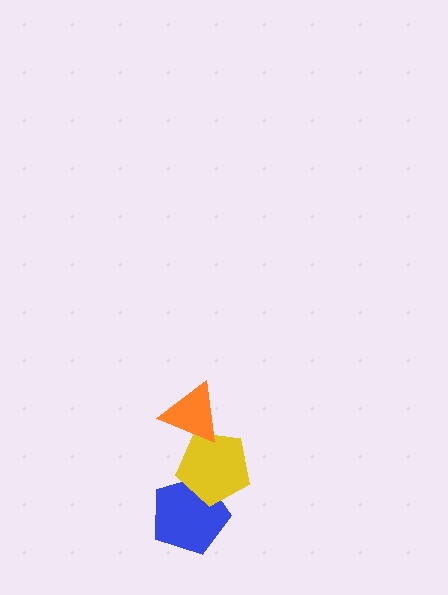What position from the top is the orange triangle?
The orange triangle is 1st from the top.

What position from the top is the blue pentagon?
The blue pentagon is 3rd from the top.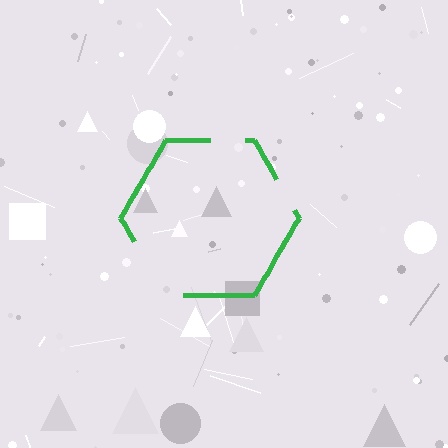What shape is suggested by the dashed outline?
The dashed outline suggests a hexagon.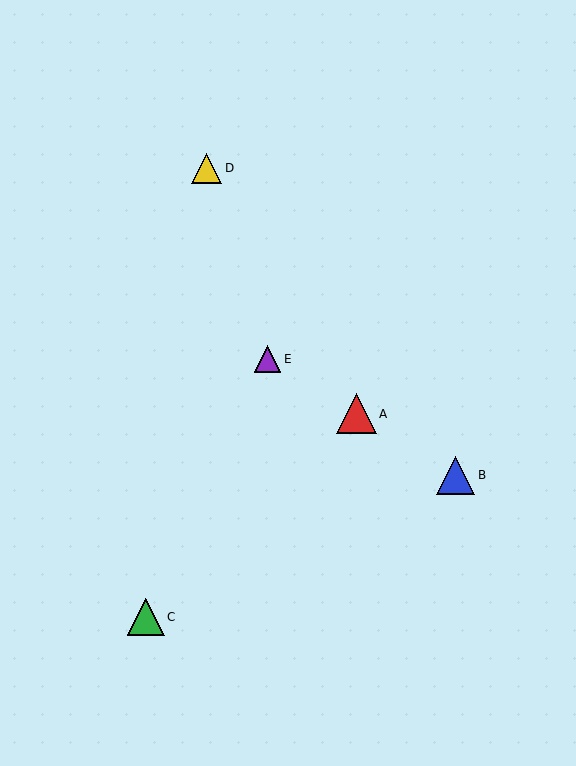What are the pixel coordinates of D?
Object D is at (207, 168).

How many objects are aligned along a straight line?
3 objects (A, B, E) are aligned along a straight line.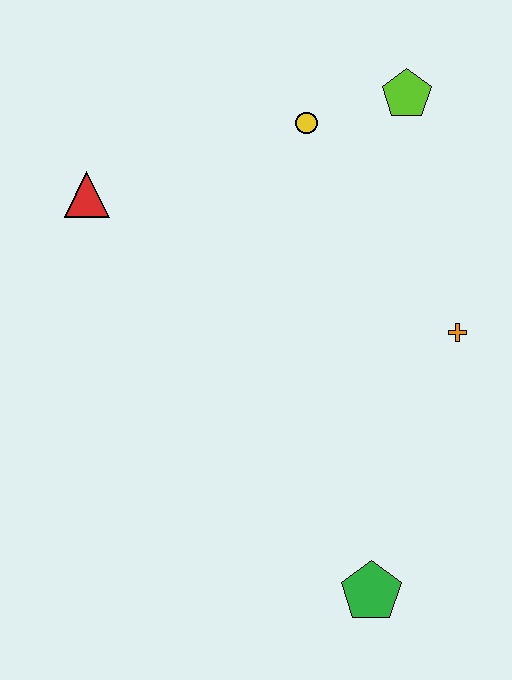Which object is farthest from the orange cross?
The red triangle is farthest from the orange cross.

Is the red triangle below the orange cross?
No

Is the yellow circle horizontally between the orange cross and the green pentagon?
No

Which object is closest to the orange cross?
The lime pentagon is closest to the orange cross.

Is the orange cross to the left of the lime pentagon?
No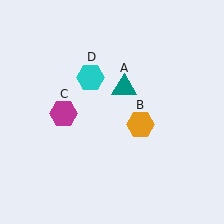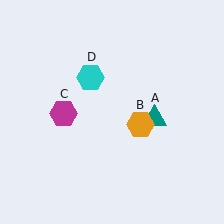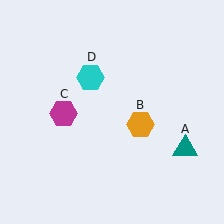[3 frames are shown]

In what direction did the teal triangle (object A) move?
The teal triangle (object A) moved down and to the right.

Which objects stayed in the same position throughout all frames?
Orange hexagon (object B) and magenta hexagon (object C) and cyan hexagon (object D) remained stationary.